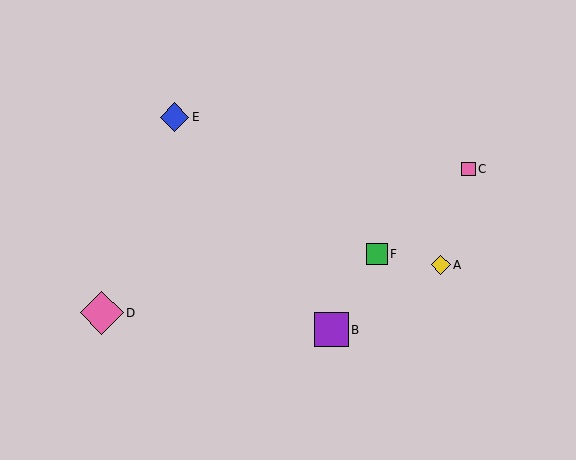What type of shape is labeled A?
Shape A is a yellow diamond.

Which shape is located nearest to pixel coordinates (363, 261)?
The green square (labeled F) at (377, 254) is nearest to that location.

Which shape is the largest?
The pink diamond (labeled D) is the largest.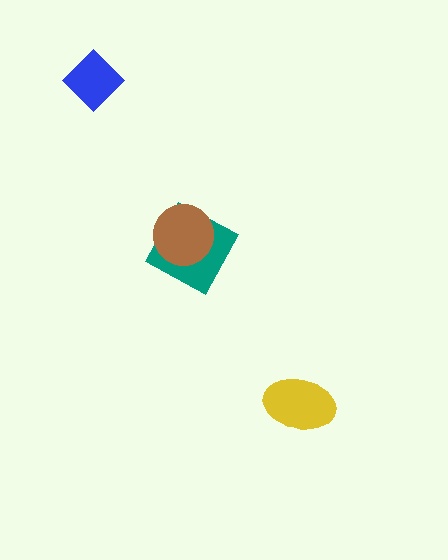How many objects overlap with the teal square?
1 object overlaps with the teal square.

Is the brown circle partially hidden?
No, no other shape covers it.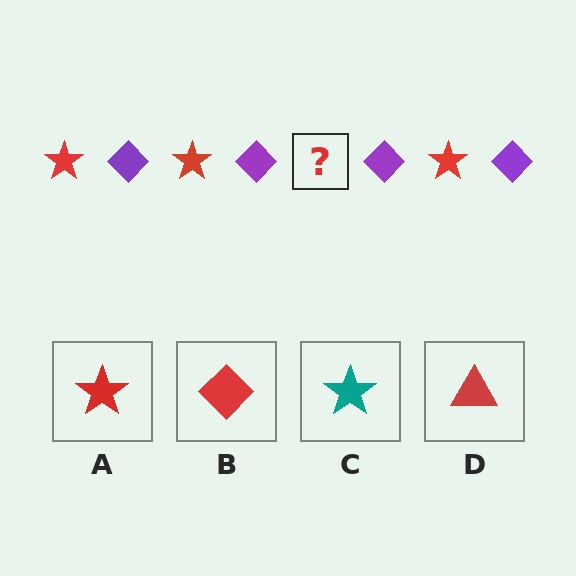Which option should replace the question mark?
Option A.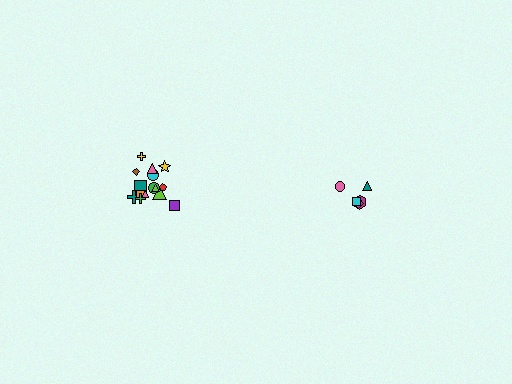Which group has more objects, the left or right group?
The left group.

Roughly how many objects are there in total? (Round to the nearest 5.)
Roughly 20 objects in total.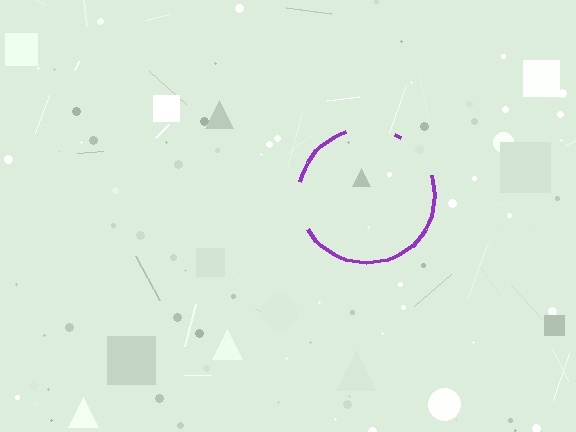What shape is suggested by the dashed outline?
The dashed outline suggests a circle.